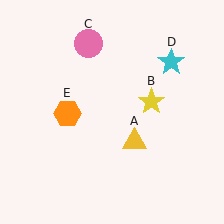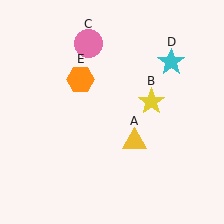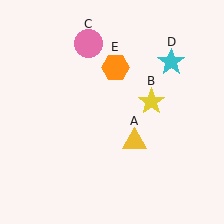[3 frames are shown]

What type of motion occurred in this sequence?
The orange hexagon (object E) rotated clockwise around the center of the scene.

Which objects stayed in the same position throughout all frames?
Yellow triangle (object A) and yellow star (object B) and pink circle (object C) and cyan star (object D) remained stationary.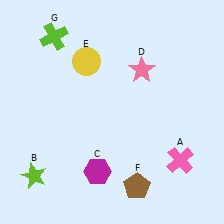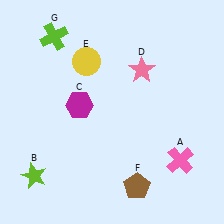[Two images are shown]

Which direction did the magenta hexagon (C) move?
The magenta hexagon (C) moved up.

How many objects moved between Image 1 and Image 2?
1 object moved between the two images.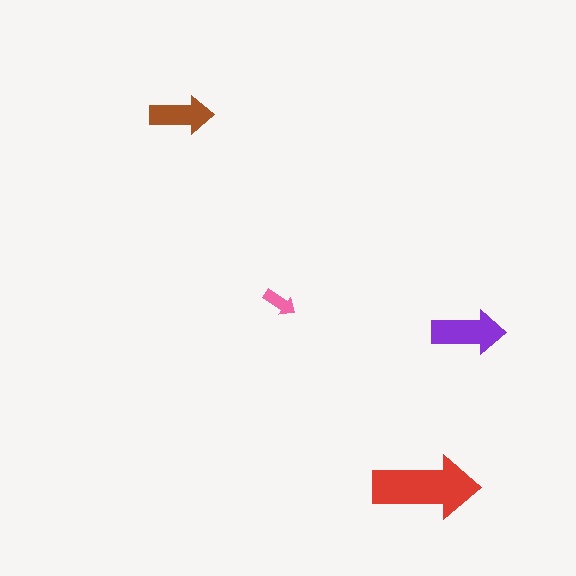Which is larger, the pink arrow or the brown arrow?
The brown one.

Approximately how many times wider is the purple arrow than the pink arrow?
About 2 times wider.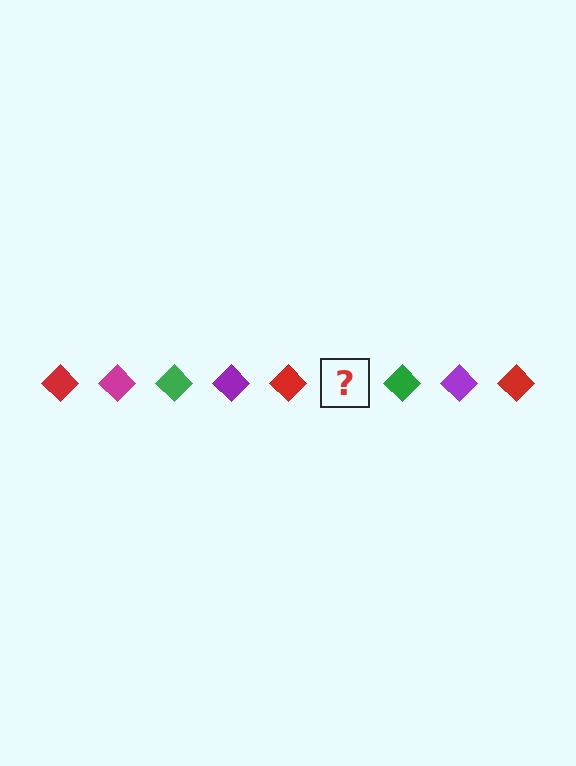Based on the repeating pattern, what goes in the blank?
The blank should be a magenta diamond.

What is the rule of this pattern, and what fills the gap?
The rule is that the pattern cycles through red, magenta, green, purple diamonds. The gap should be filled with a magenta diamond.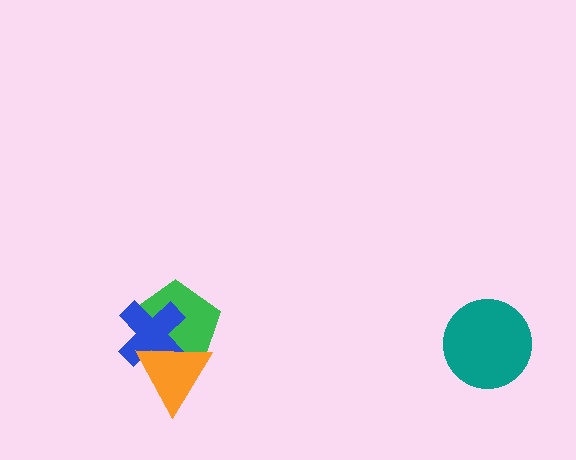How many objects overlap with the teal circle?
0 objects overlap with the teal circle.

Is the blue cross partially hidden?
Yes, it is partially covered by another shape.